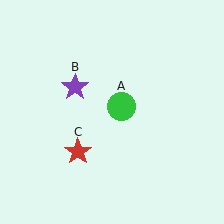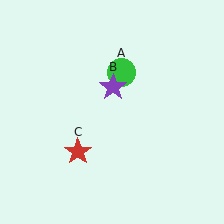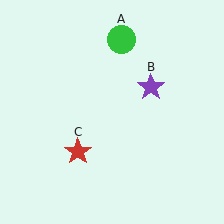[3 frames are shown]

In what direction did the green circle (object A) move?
The green circle (object A) moved up.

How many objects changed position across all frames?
2 objects changed position: green circle (object A), purple star (object B).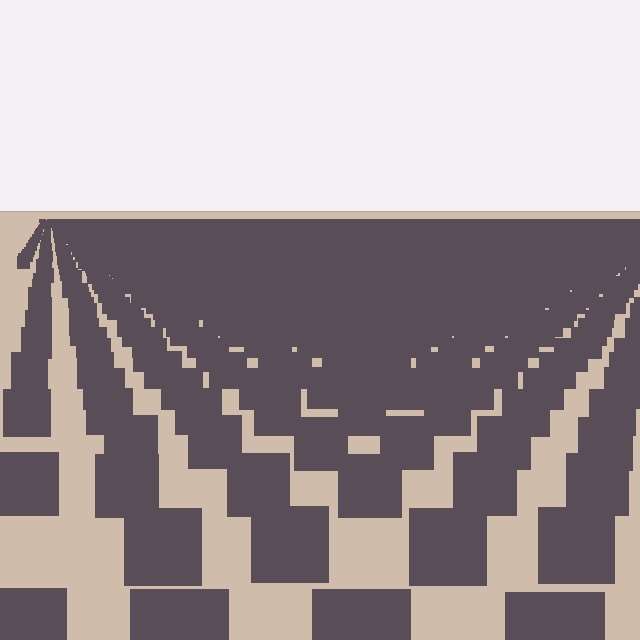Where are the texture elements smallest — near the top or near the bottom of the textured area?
Near the top.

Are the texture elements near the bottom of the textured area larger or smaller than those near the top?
Larger. Near the bottom, elements are closer to the viewer and appear at a bigger on-screen size.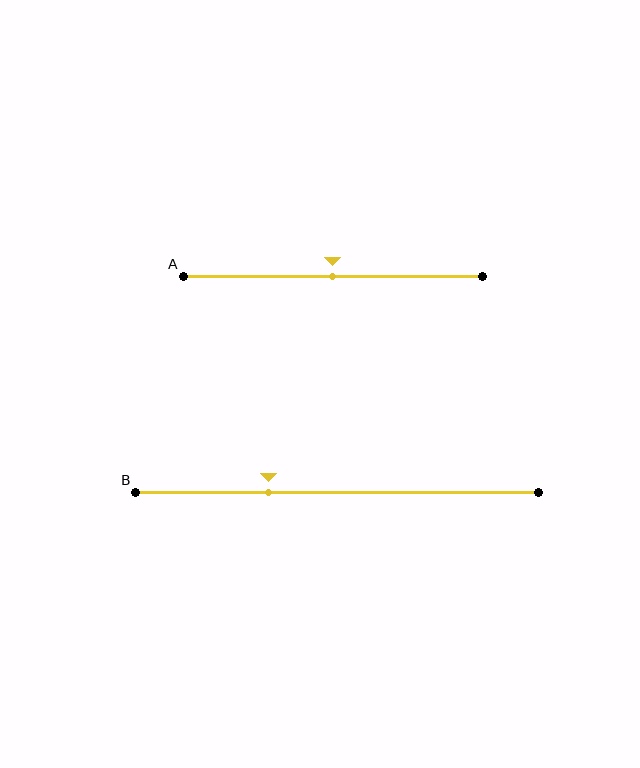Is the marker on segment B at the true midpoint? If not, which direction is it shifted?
No, the marker on segment B is shifted to the left by about 17% of the segment length.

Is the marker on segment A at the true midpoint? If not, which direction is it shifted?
Yes, the marker on segment A is at the true midpoint.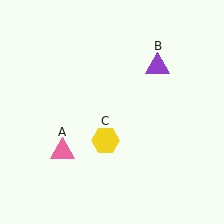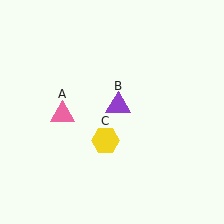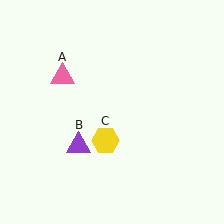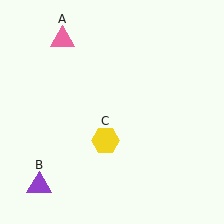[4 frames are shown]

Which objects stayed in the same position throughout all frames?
Yellow hexagon (object C) remained stationary.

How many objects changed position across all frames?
2 objects changed position: pink triangle (object A), purple triangle (object B).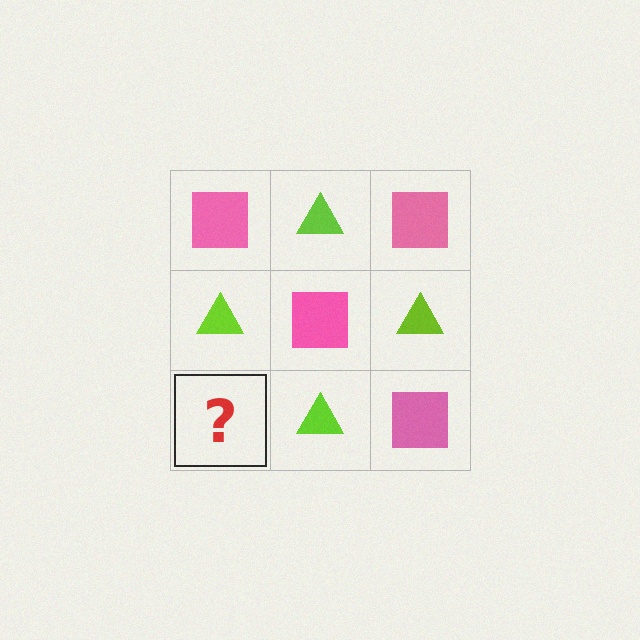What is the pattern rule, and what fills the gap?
The rule is that it alternates pink square and lime triangle in a checkerboard pattern. The gap should be filled with a pink square.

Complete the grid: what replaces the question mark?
The question mark should be replaced with a pink square.